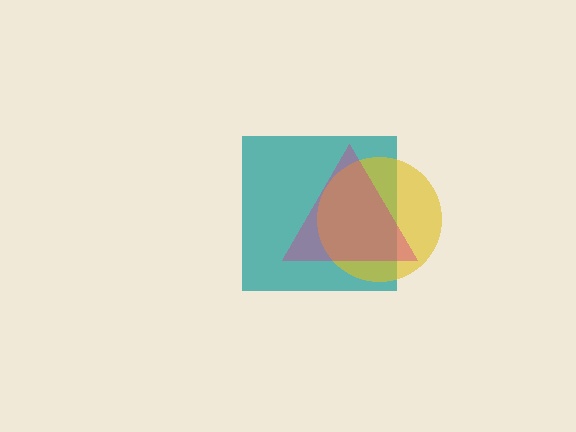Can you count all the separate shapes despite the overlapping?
Yes, there are 3 separate shapes.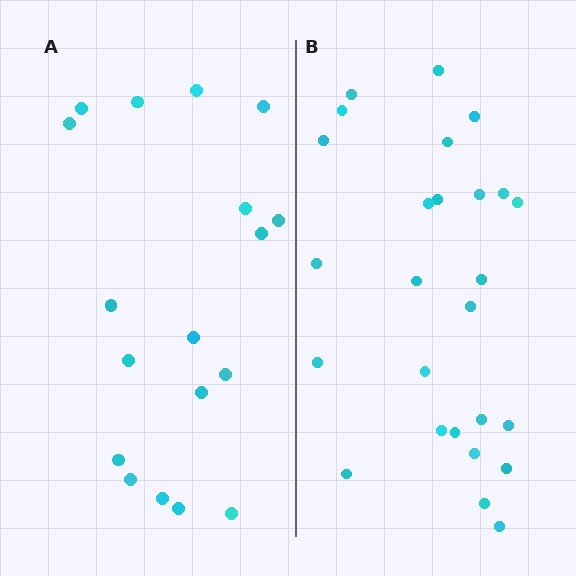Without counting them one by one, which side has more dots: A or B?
Region B (the right region) has more dots.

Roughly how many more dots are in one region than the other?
Region B has roughly 8 or so more dots than region A.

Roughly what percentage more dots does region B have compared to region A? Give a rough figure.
About 45% more.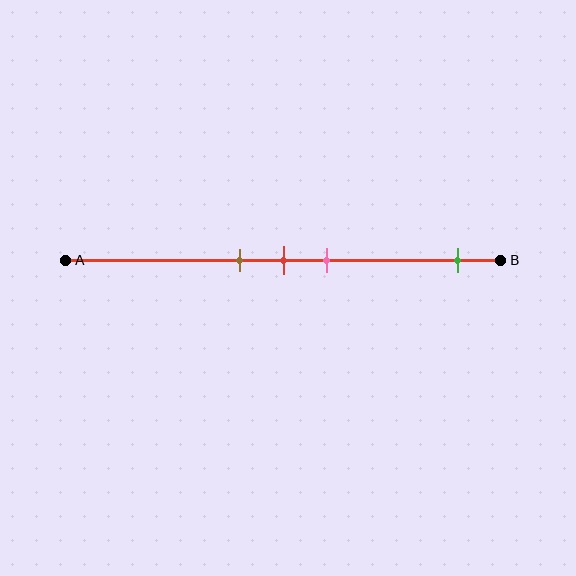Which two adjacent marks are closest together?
The brown and red marks are the closest adjacent pair.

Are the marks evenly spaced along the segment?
No, the marks are not evenly spaced.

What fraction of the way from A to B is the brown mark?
The brown mark is approximately 40% (0.4) of the way from A to B.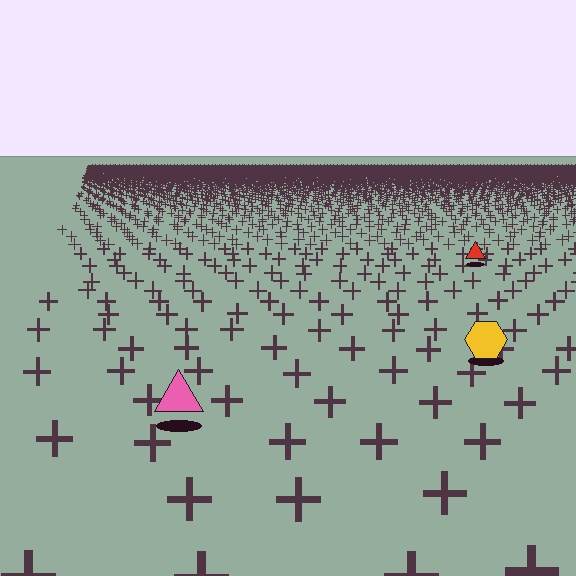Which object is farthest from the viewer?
The red triangle is farthest from the viewer. It appears smaller and the ground texture around it is denser.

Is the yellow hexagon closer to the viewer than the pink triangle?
No. The pink triangle is closer — you can tell from the texture gradient: the ground texture is coarser near it.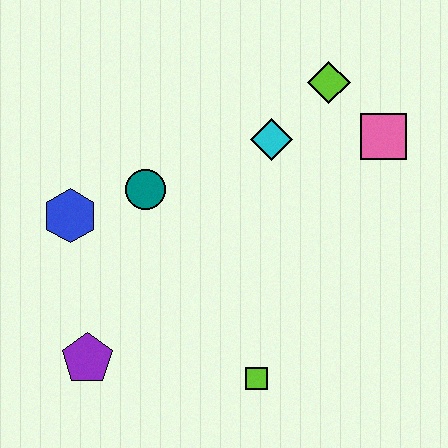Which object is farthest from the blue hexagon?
The pink square is farthest from the blue hexagon.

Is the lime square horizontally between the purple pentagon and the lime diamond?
Yes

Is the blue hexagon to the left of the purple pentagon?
Yes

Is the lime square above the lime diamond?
No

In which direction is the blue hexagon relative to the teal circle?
The blue hexagon is to the left of the teal circle.